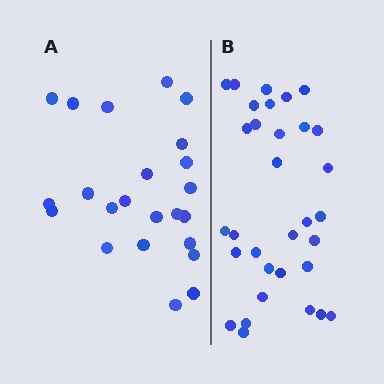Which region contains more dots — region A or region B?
Region B (the right region) has more dots.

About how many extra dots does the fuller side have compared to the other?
Region B has roughly 8 or so more dots than region A.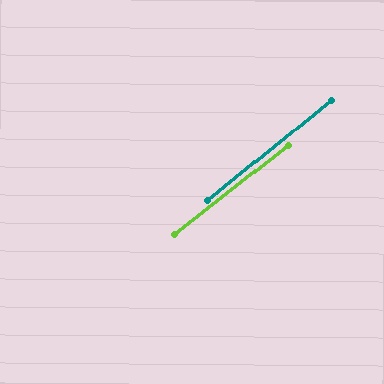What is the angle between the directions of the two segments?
Approximately 1 degree.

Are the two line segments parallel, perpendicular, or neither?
Parallel — their directions differ by only 1.4°.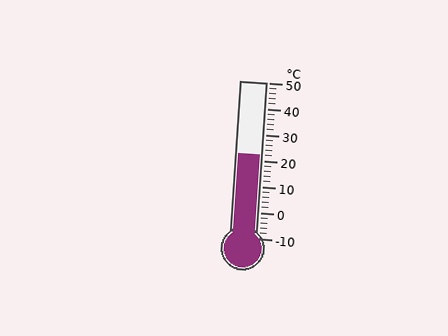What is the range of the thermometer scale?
The thermometer scale ranges from -10°C to 50°C.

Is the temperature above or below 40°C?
The temperature is below 40°C.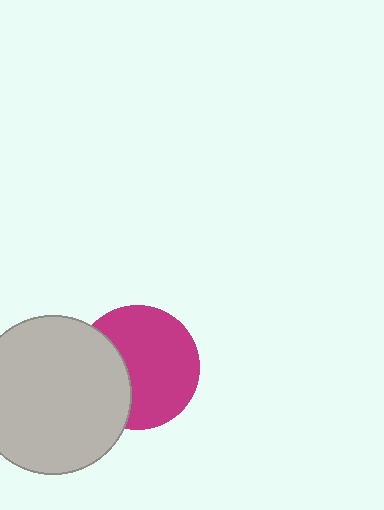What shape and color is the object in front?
The object in front is a light gray circle.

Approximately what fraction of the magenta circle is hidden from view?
Roughly 33% of the magenta circle is hidden behind the light gray circle.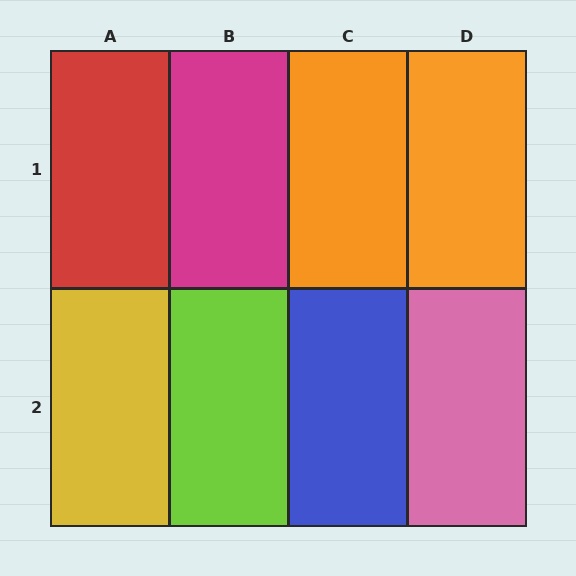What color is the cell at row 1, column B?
Magenta.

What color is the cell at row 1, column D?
Orange.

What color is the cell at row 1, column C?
Orange.